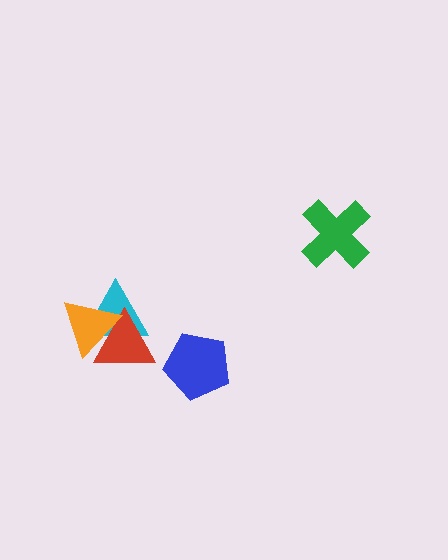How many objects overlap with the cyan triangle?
2 objects overlap with the cyan triangle.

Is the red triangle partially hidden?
Yes, it is partially covered by another shape.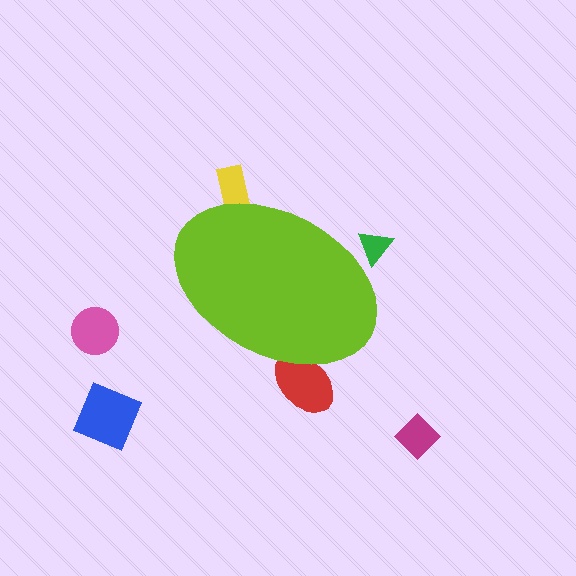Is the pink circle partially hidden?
No, the pink circle is fully visible.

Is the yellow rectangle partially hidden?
Yes, the yellow rectangle is partially hidden behind the lime ellipse.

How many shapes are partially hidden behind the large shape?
3 shapes are partially hidden.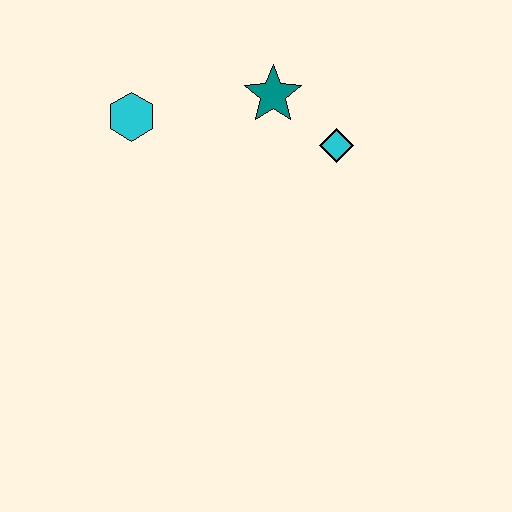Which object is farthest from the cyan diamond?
The cyan hexagon is farthest from the cyan diamond.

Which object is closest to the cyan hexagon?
The teal star is closest to the cyan hexagon.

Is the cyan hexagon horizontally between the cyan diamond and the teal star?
No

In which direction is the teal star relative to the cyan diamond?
The teal star is to the left of the cyan diamond.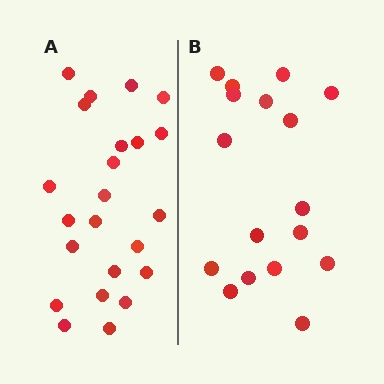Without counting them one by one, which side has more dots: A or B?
Region A (the left region) has more dots.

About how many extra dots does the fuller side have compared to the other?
Region A has about 6 more dots than region B.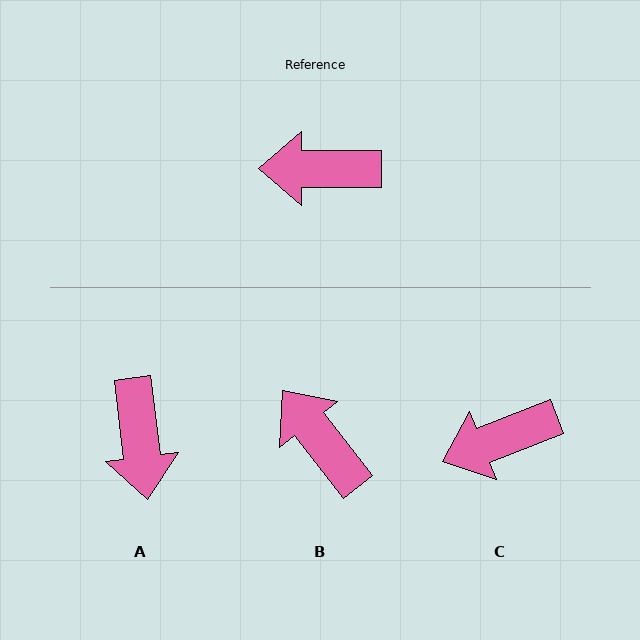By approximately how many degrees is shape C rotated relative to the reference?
Approximately 22 degrees counter-clockwise.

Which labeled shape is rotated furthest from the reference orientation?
A, about 97 degrees away.